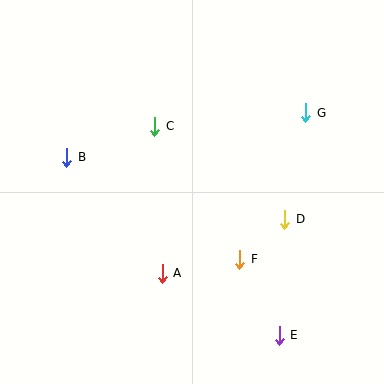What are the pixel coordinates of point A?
Point A is at (162, 273).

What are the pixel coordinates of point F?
Point F is at (240, 259).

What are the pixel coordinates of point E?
Point E is at (279, 335).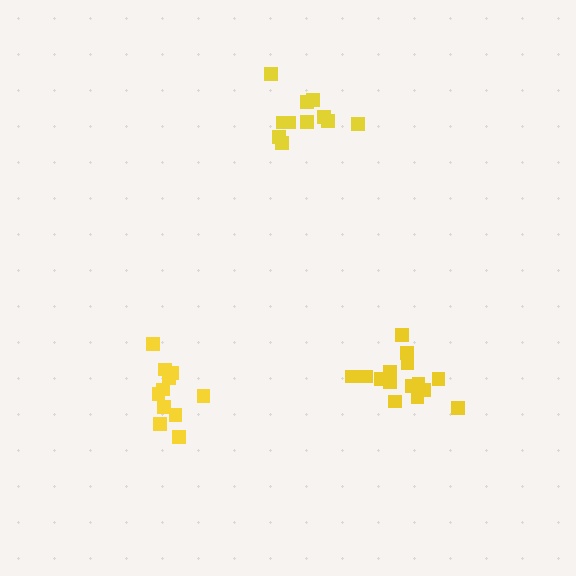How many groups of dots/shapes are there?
There are 3 groups.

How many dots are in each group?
Group 1: 15 dots, Group 2: 11 dots, Group 3: 11 dots (37 total).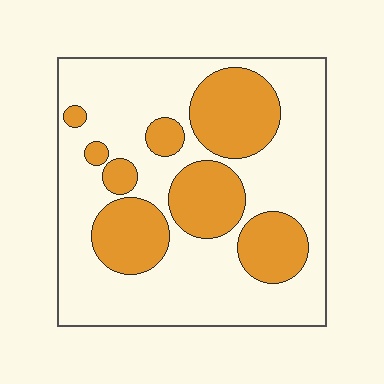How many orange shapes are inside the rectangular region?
8.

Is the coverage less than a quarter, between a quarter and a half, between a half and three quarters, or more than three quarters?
Between a quarter and a half.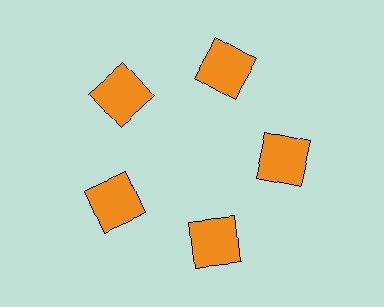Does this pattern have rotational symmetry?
Yes, this pattern has 5-fold rotational symmetry. It looks the same after rotating 72 degrees around the center.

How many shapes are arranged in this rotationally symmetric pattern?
There are 5 shapes, arranged in 5 groups of 1.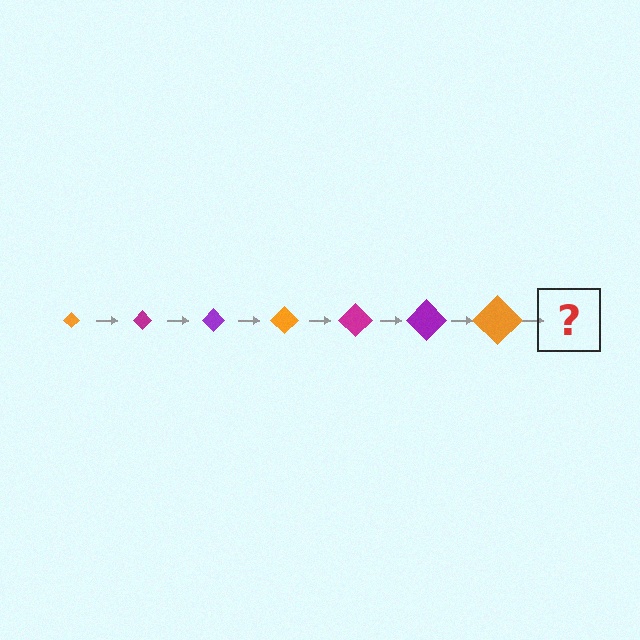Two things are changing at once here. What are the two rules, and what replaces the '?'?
The two rules are that the diamond grows larger each step and the color cycles through orange, magenta, and purple. The '?' should be a magenta diamond, larger than the previous one.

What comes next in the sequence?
The next element should be a magenta diamond, larger than the previous one.